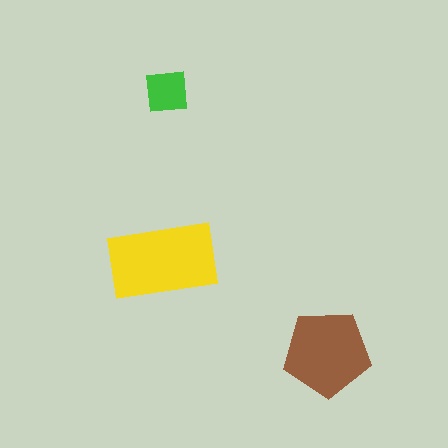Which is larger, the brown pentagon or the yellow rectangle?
The yellow rectangle.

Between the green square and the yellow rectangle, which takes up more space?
The yellow rectangle.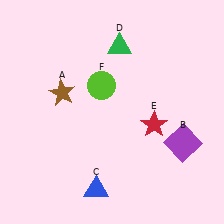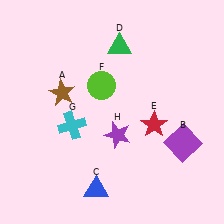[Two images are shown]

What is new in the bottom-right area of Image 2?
A purple star (H) was added in the bottom-right area of Image 2.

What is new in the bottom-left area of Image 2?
A cyan cross (G) was added in the bottom-left area of Image 2.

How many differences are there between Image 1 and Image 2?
There are 2 differences between the two images.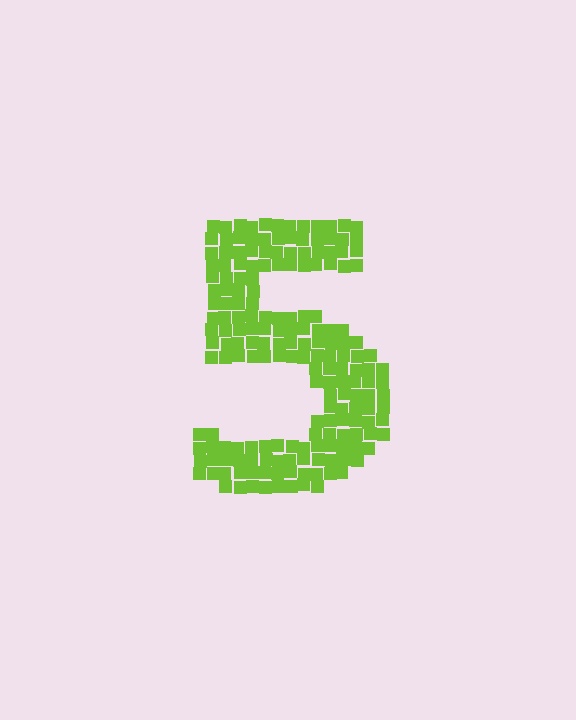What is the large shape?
The large shape is the digit 5.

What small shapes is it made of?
It is made of small squares.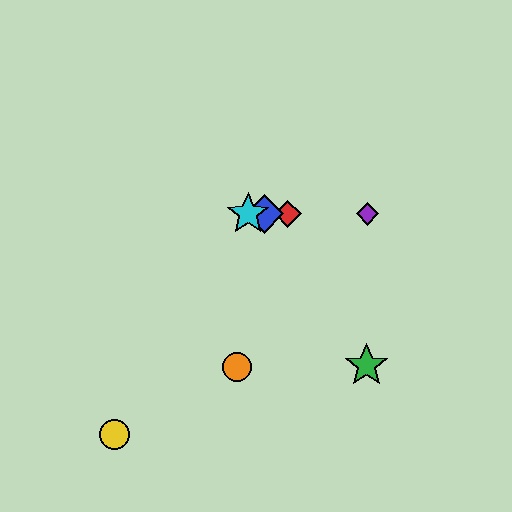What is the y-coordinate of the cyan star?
The cyan star is at y≈214.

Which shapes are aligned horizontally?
The red diamond, the blue diamond, the purple diamond, the cyan star are aligned horizontally.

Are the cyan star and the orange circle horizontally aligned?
No, the cyan star is at y≈214 and the orange circle is at y≈367.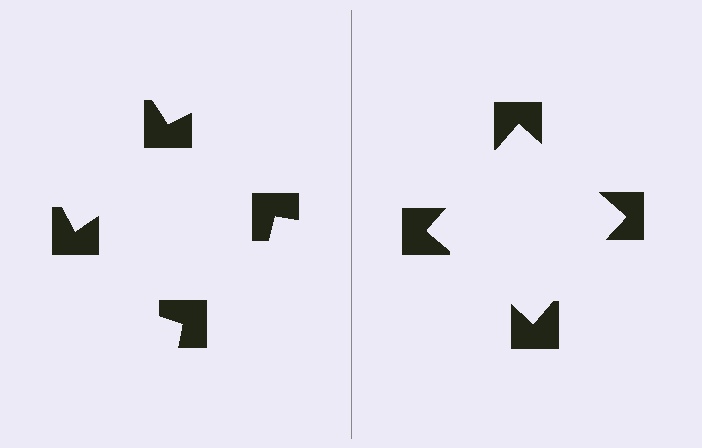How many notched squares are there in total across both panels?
8 — 4 on each side.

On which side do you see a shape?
An illusory square appears on the right side. On the left side the wedge cuts are rotated, so no coherent shape forms.